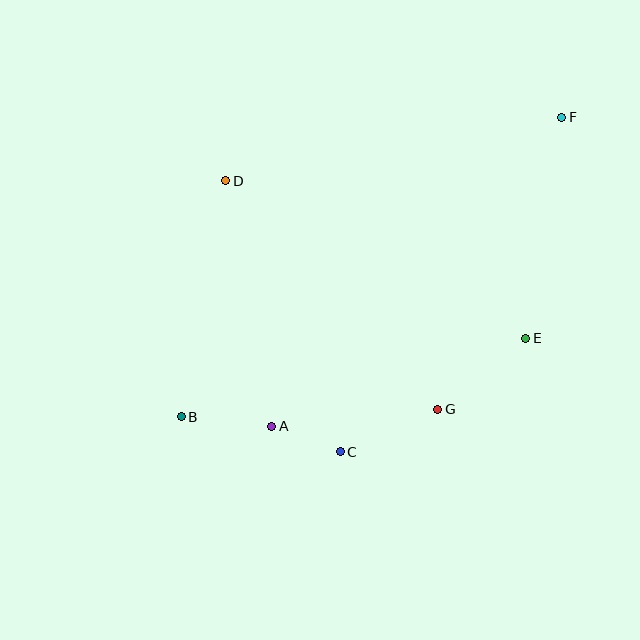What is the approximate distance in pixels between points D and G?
The distance between D and G is approximately 312 pixels.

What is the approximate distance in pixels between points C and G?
The distance between C and G is approximately 106 pixels.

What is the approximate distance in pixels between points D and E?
The distance between D and E is approximately 339 pixels.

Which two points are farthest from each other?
Points B and F are farthest from each other.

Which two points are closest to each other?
Points A and C are closest to each other.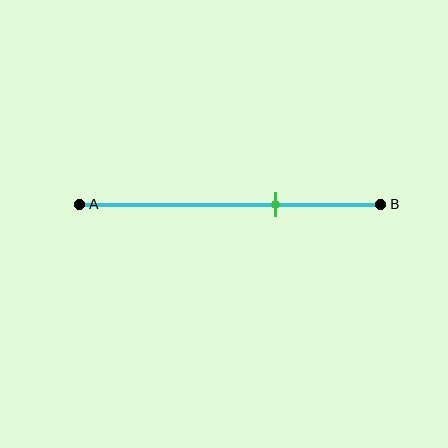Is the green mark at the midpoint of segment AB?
No, the mark is at about 65% from A, not at the 50% midpoint.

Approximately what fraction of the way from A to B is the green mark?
The green mark is approximately 65% of the way from A to B.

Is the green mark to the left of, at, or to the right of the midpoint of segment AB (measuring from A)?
The green mark is to the right of the midpoint of segment AB.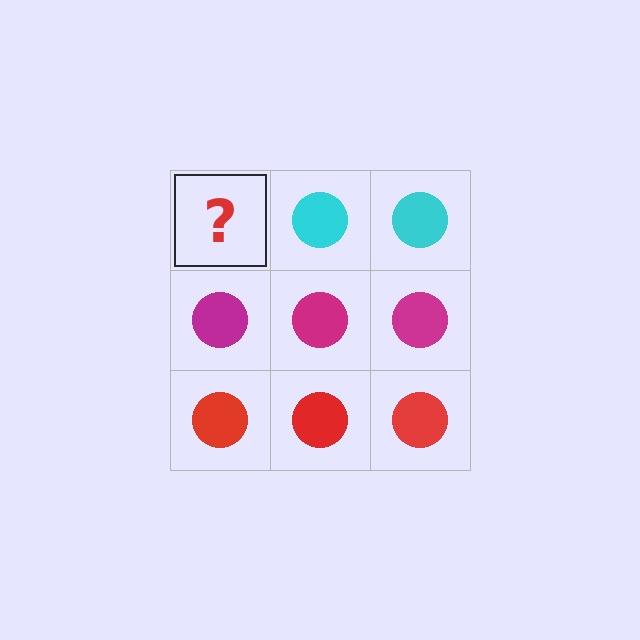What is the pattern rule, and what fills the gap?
The rule is that each row has a consistent color. The gap should be filled with a cyan circle.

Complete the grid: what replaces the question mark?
The question mark should be replaced with a cyan circle.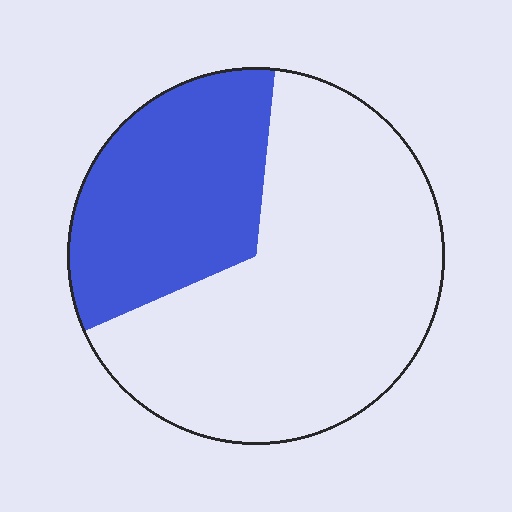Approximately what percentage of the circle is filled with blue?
Approximately 35%.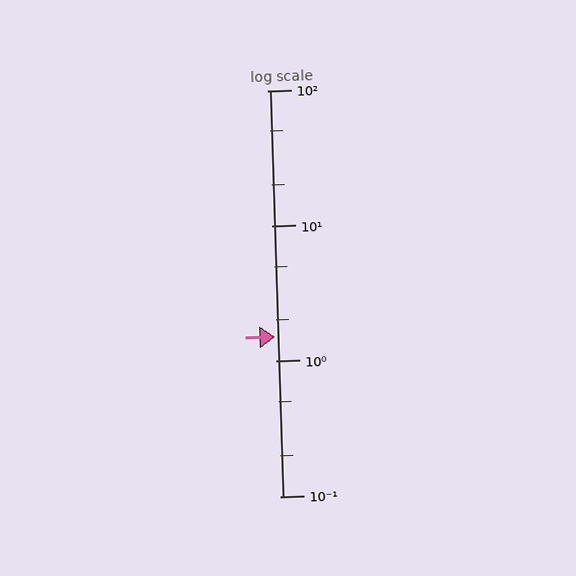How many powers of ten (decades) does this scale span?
The scale spans 3 decades, from 0.1 to 100.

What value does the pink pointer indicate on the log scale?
The pointer indicates approximately 1.5.